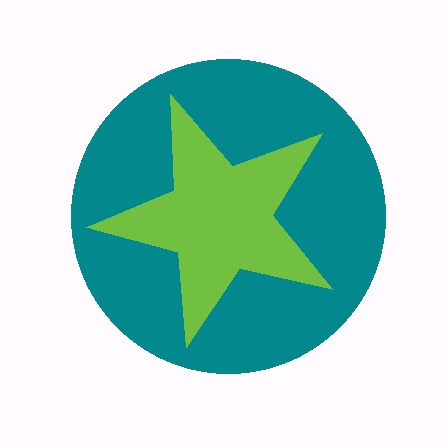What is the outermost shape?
The teal circle.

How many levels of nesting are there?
2.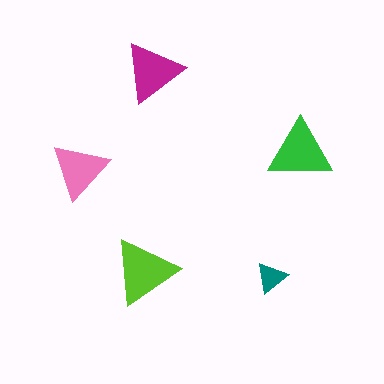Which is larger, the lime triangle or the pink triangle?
The lime one.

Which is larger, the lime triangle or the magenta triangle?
The lime one.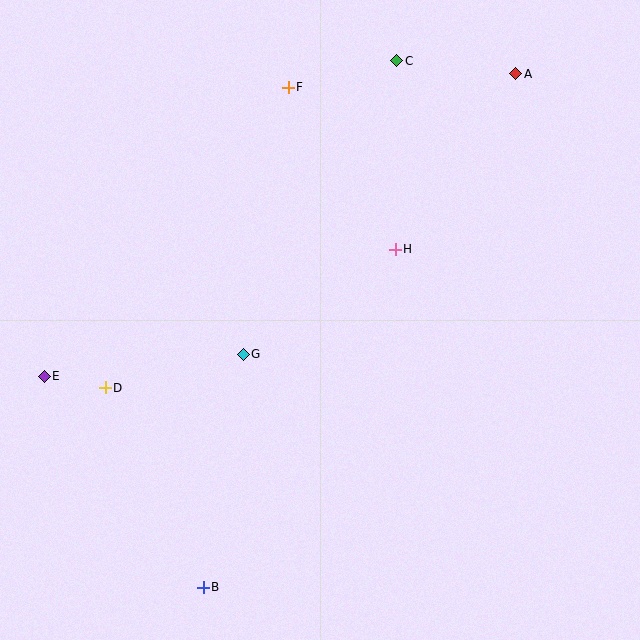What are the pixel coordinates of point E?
Point E is at (44, 376).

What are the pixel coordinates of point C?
Point C is at (397, 61).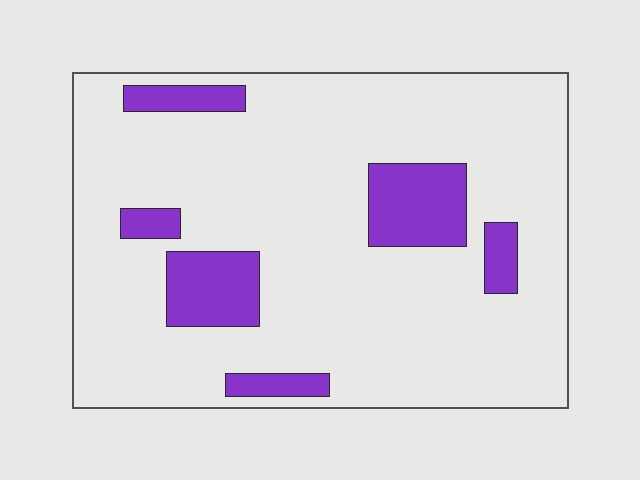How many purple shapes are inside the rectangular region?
6.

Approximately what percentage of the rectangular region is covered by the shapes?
Approximately 15%.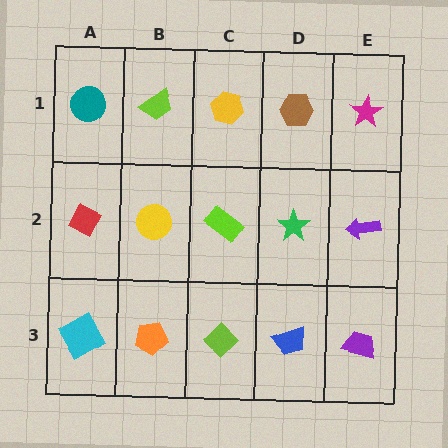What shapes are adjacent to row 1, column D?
A green star (row 2, column D), a yellow hexagon (row 1, column C), a magenta star (row 1, column E).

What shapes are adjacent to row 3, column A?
A red diamond (row 2, column A), an orange pentagon (row 3, column B).